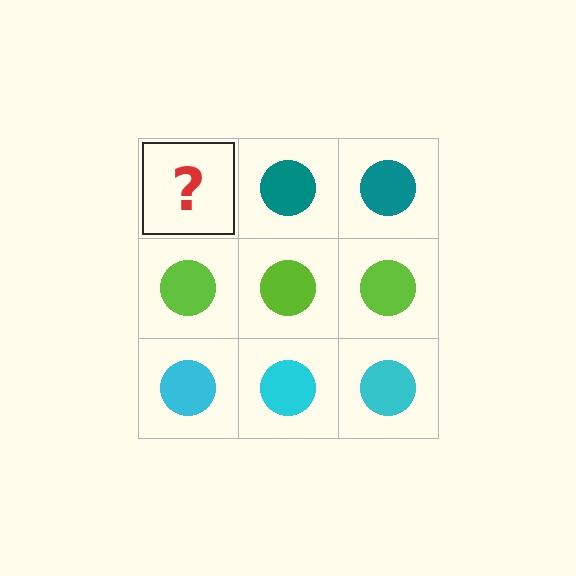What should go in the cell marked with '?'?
The missing cell should contain a teal circle.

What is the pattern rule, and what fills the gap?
The rule is that each row has a consistent color. The gap should be filled with a teal circle.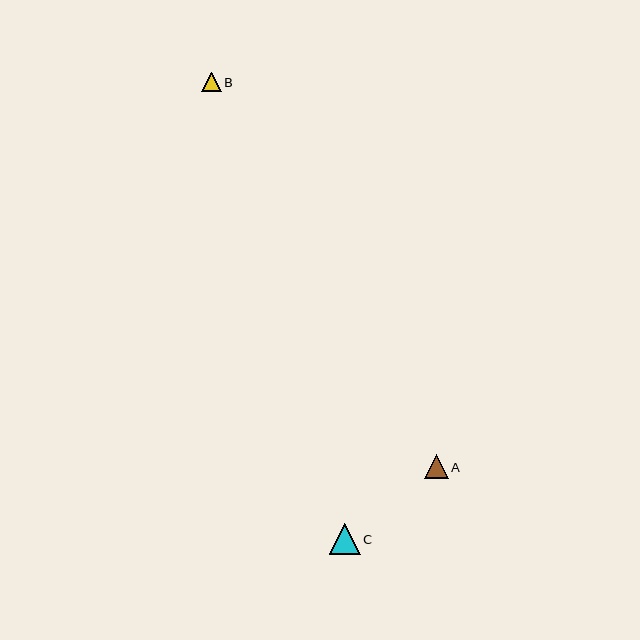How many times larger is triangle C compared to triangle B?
Triangle C is approximately 1.6 times the size of triangle B.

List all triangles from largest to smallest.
From largest to smallest: C, A, B.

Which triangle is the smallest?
Triangle B is the smallest with a size of approximately 19 pixels.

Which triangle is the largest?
Triangle C is the largest with a size of approximately 31 pixels.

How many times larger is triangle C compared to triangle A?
Triangle C is approximately 1.3 times the size of triangle A.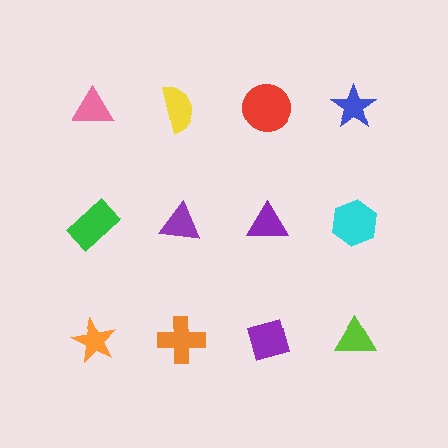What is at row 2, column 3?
A purple triangle.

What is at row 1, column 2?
A yellow semicircle.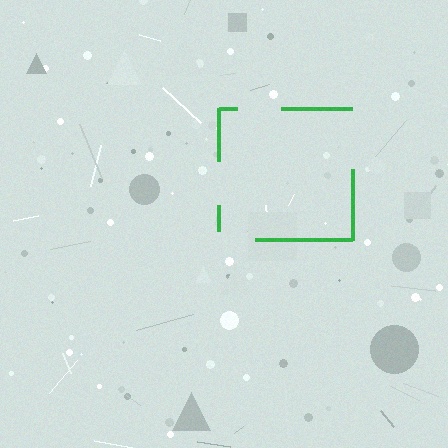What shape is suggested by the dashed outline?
The dashed outline suggests a square.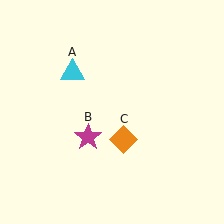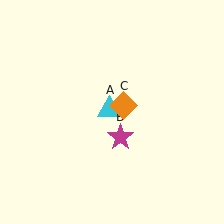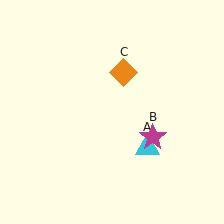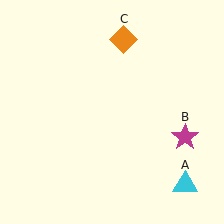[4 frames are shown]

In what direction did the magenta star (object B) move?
The magenta star (object B) moved right.